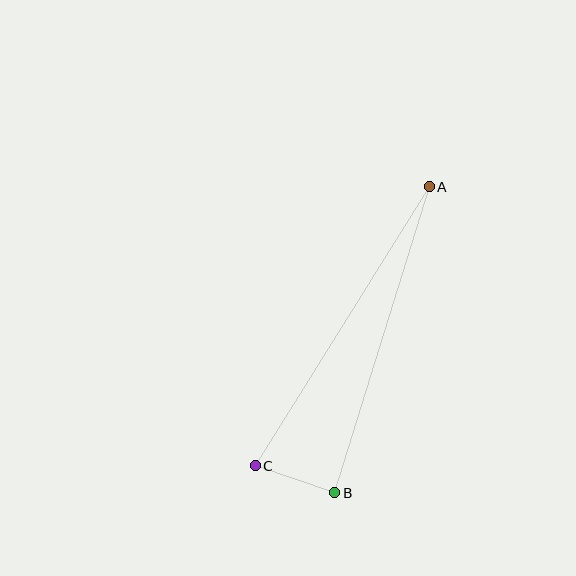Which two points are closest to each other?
Points B and C are closest to each other.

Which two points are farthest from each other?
Points A and C are farthest from each other.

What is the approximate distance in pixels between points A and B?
The distance between A and B is approximately 320 pixels.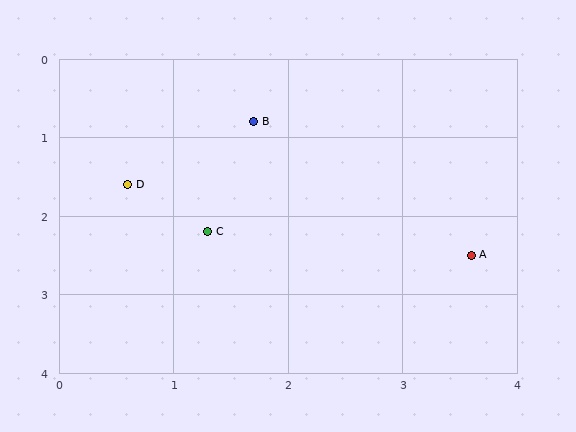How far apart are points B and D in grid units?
Points B and D are about 1.4 grid units apart.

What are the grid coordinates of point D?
Point D is at approximately (0.6, 1.6).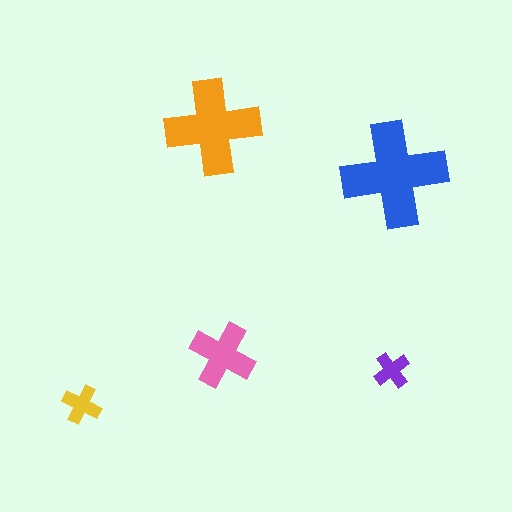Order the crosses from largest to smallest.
the blue one, the orange one, the pink one, the yellow one, the purple one.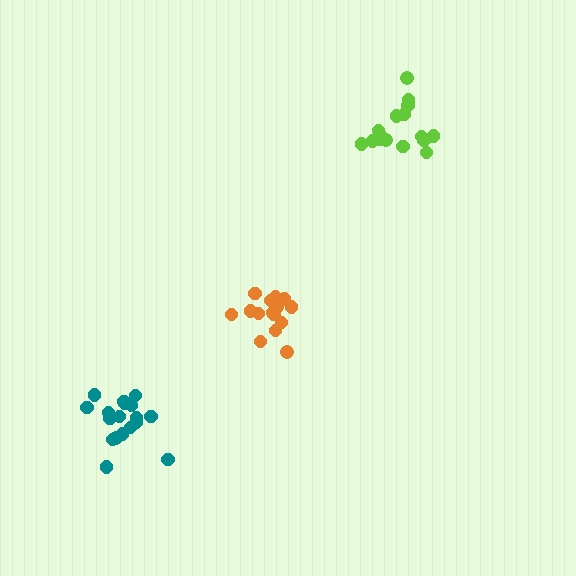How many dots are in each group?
Group 1: 15 dots, Group 2: 19 dots, Group 3: 16 dots (50 total).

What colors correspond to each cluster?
The clusters are colored: orange, teal, lime.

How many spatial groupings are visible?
There are 3 spatial groupings.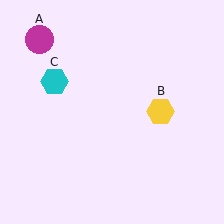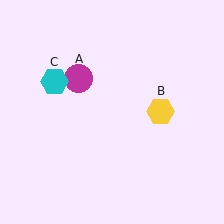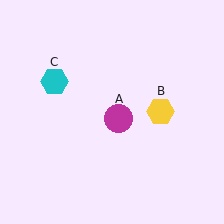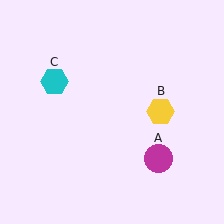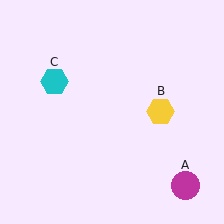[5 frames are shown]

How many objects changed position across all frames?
1 object changed position: magenta circle (object A).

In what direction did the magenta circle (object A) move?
The magenta circle (object A) moved down and to the right.